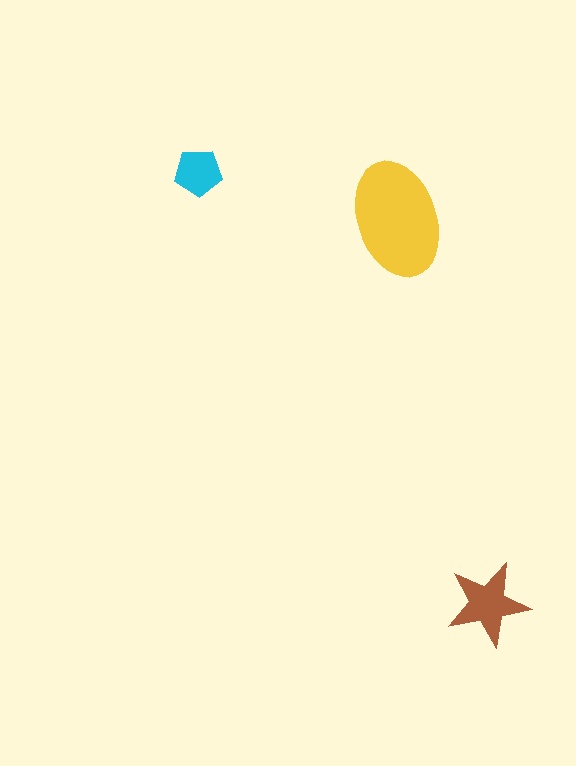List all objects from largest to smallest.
The yellow ellipse, the brown star, the cyan pentagon.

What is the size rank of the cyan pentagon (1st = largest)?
3rd.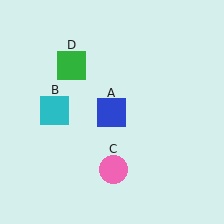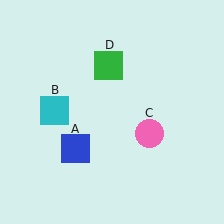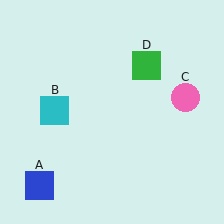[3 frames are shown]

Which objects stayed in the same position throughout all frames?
Cyan square (object B) remained stationary.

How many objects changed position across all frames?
3 objects changed position: blue square (object A), pink circle (object C), green square (object D).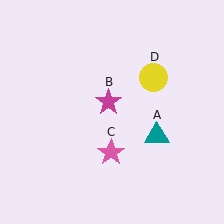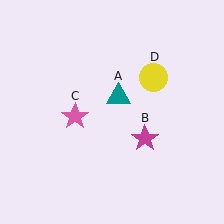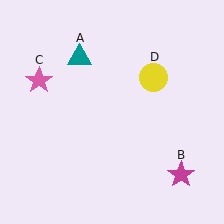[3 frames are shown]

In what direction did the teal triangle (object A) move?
The teal triangle (object A) moved up and to the left.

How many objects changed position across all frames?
3 objects changed position: teal triangle (object A), magenta star (object B), pink star (object C).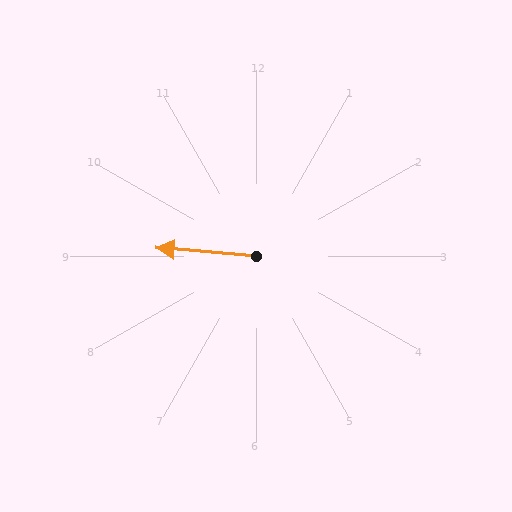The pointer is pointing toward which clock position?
Roughly 9 o'clock.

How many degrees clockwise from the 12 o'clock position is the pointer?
Approximately 275 degrees.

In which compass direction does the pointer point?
West.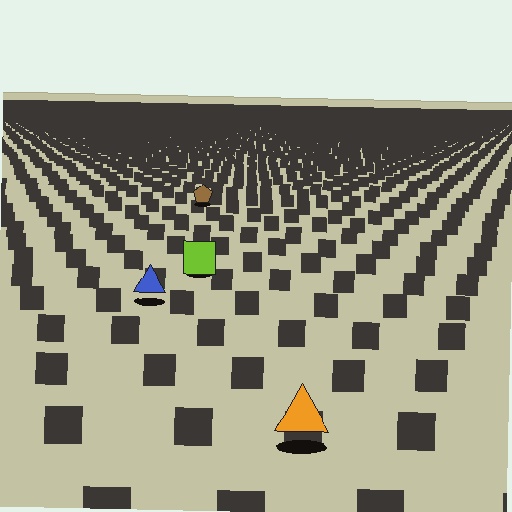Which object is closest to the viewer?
The orange triangle is closest. The texture marks near it are larger and more spread out.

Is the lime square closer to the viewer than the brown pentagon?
Yes. The lime square is closer — you can tell from the texture gradient: the ground texture is coarser near it.